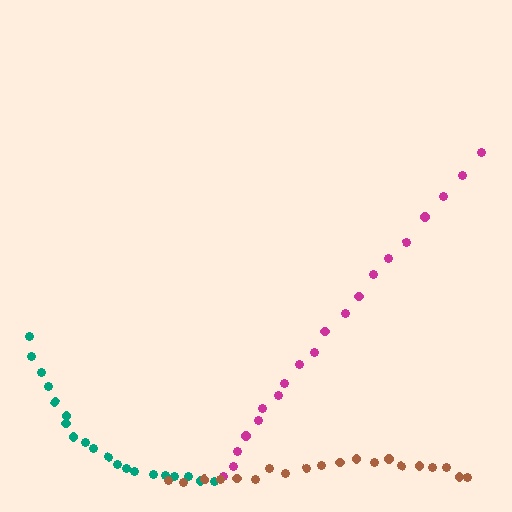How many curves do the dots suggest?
There are 3 distinct paths.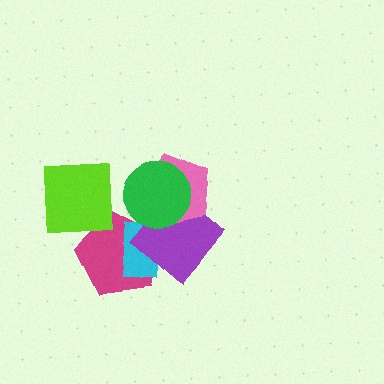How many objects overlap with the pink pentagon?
2 objects overlap with the pink pentagon.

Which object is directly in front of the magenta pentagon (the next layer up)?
The cyan rectangle is directly in front of the magenta pentagon.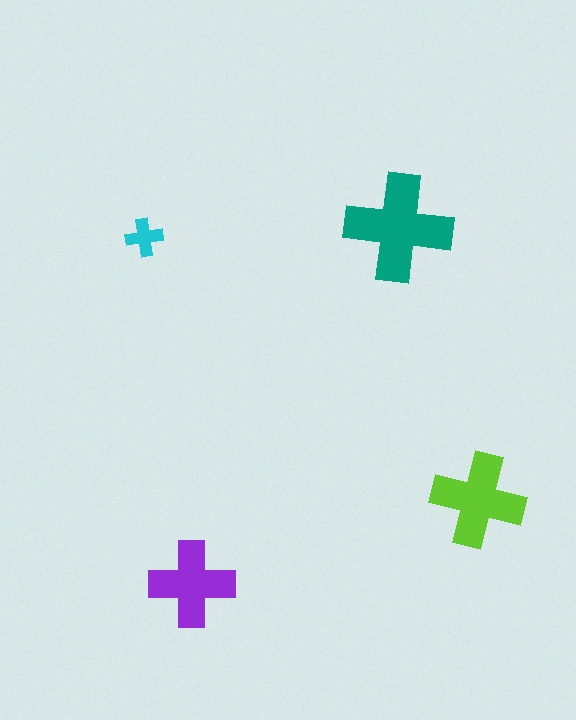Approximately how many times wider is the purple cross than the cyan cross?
About 2.5 times wider.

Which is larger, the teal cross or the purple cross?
The teal one.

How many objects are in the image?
There are 4 objects in the image.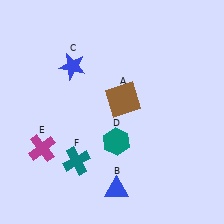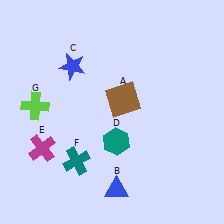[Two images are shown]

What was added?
A lime cross (G) was added in Image 2.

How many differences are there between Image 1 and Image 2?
There is 1 difference between the two images.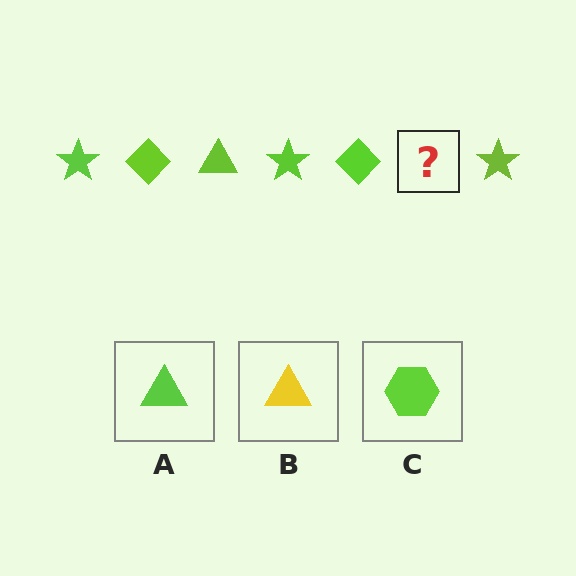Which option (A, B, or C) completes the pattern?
A.